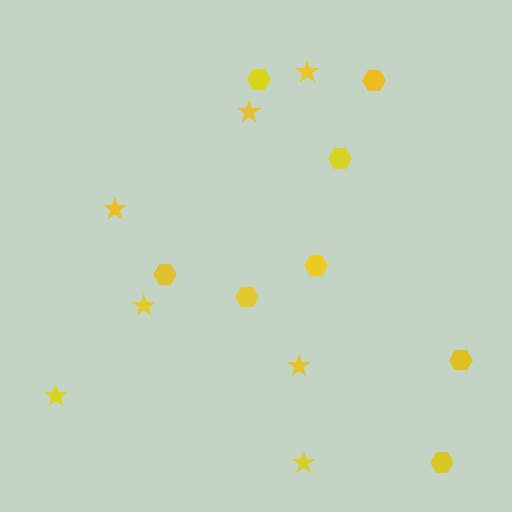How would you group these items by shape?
There are 2 groups: one group of hexagons (8) and one group of stars (7).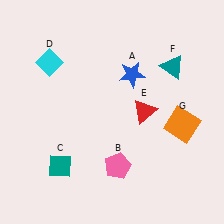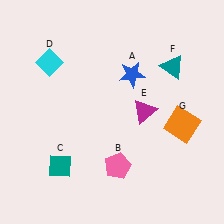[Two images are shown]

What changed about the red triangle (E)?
In Image 1, E is red. In Image 2, it changed to magenta.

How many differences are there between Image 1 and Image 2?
There is 1 difference between the two images.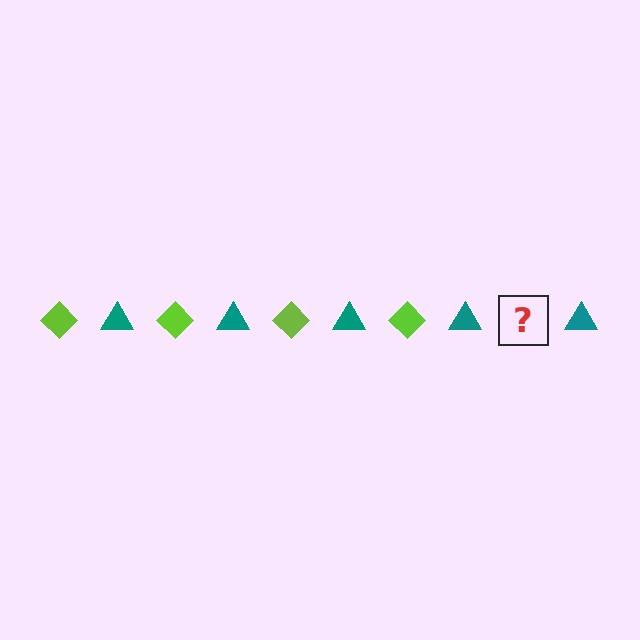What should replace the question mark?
The question mark should be replaced with a lime diamond.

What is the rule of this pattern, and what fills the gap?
The rule is that the pattern alternates between lime diamond and teal triangle. The gap should be filled with a lime diamond.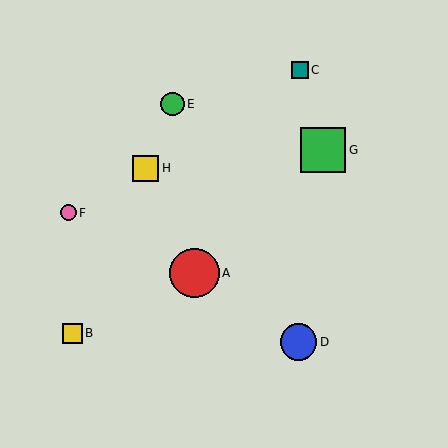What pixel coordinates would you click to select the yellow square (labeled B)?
Click at (72, 333) to select the yellow square B.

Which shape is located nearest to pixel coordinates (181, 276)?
The red circle (labeled A) at (194, 273) is nearest to that location.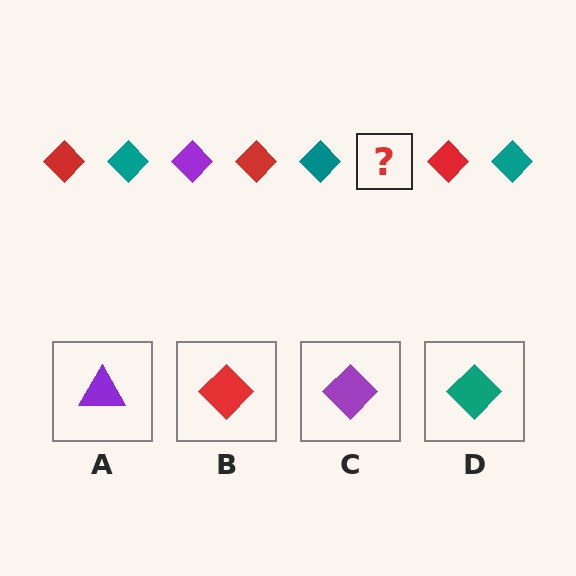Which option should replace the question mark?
Option C.